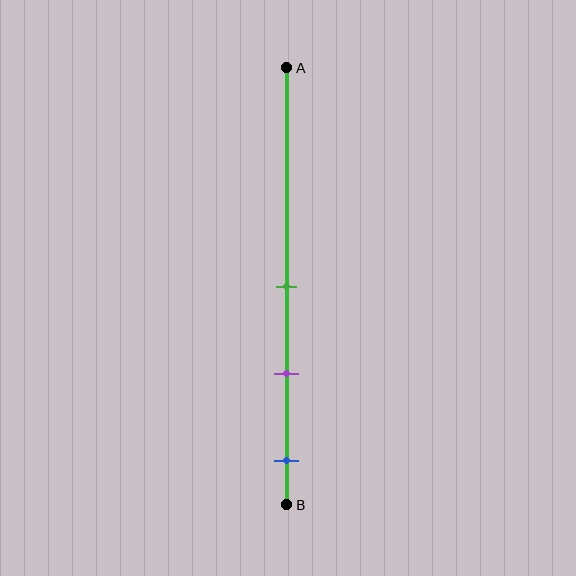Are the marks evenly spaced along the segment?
Yes, the marks are approximately evenly spaced.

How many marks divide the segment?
There are 3 marks dividing the segment.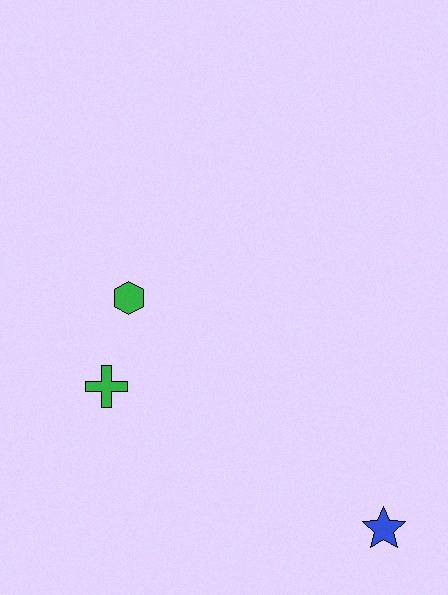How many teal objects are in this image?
There are no teal objects.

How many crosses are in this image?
There is 1 cross.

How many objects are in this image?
There are 3 objects.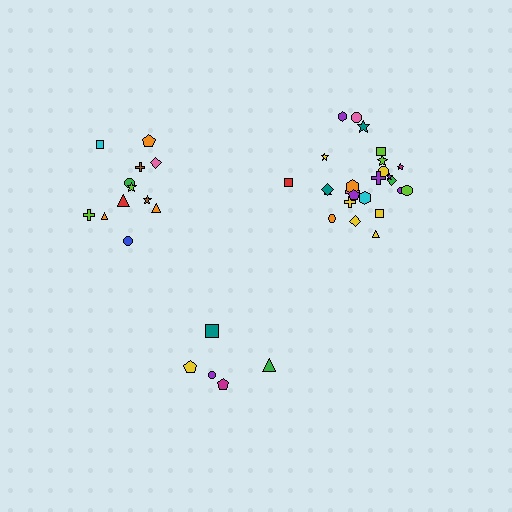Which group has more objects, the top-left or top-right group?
The top-right group.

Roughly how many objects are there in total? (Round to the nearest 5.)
Roughly 40 objects in total.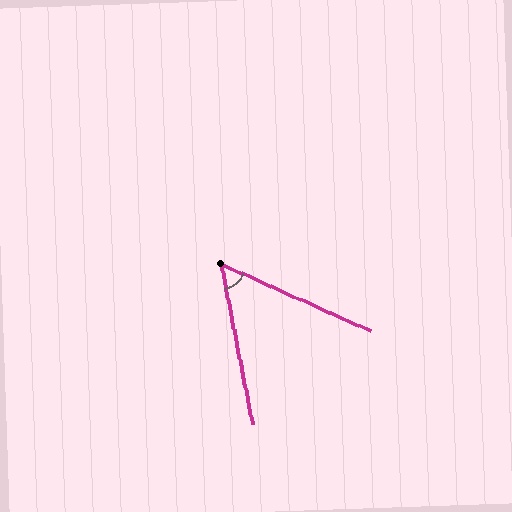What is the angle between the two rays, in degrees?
Approximately 55 degrees.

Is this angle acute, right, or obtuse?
It is acute.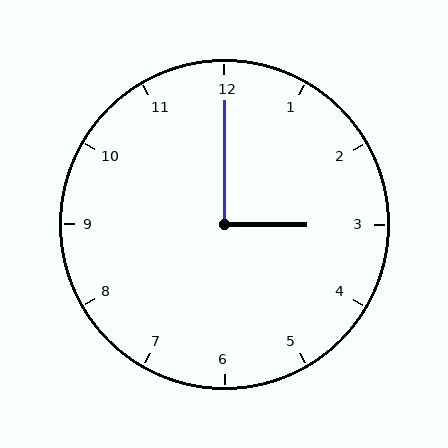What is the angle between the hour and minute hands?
Approximately 90 degrees.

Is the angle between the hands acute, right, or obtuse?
It is right.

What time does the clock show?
3:00.